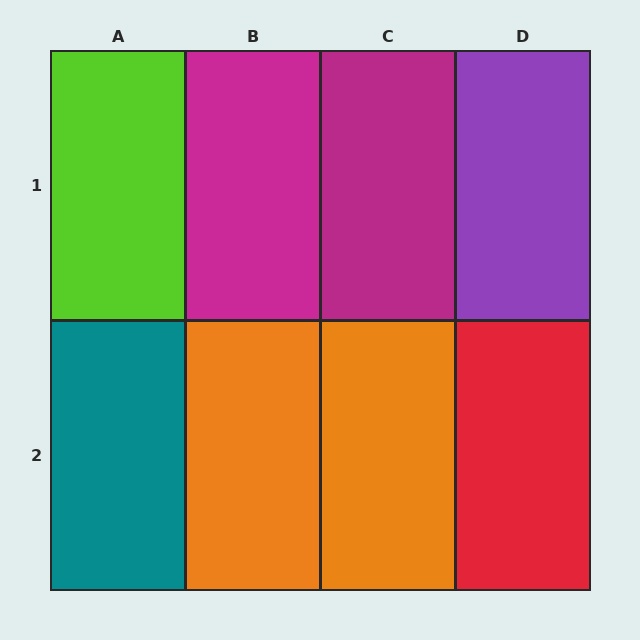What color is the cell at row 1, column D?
Purple.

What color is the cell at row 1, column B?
Magenta.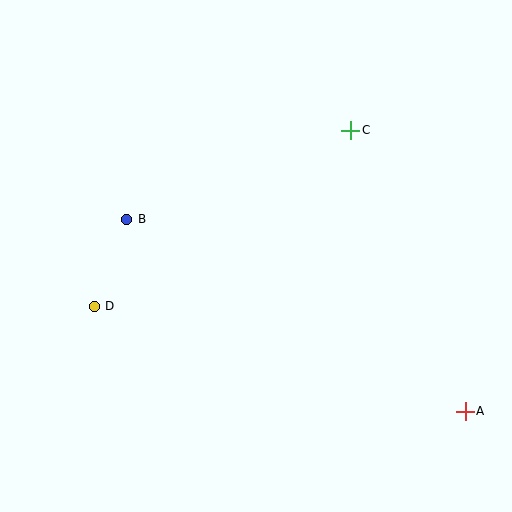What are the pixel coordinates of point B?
Point B is at (127, 219).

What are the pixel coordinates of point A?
Point A is at (465, 411).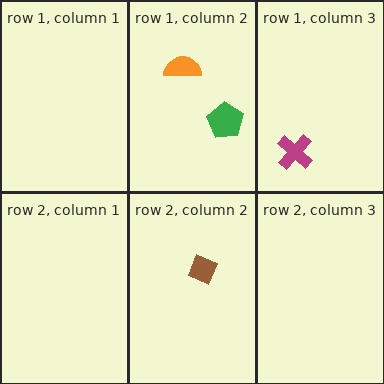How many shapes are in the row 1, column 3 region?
1.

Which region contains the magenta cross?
The row 1, column 3 region.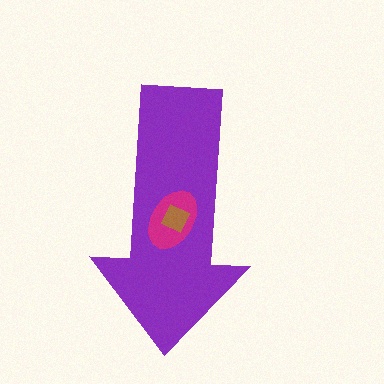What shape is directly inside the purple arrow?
The magenta ellipse.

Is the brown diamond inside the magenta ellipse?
Yes.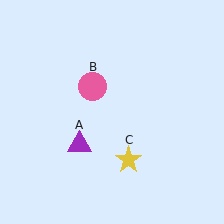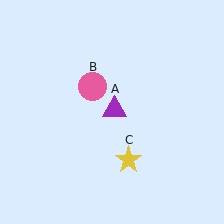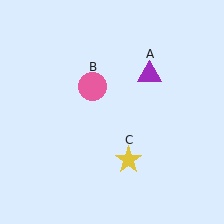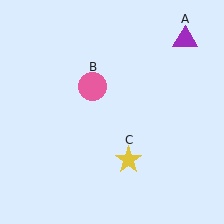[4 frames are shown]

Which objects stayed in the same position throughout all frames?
Pink circle (object B) and yellow star (object C) remained stationary.